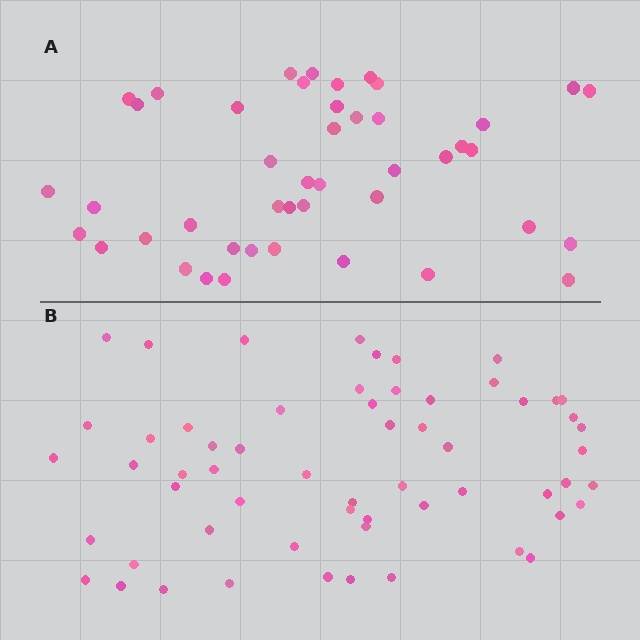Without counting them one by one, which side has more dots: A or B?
Region B (the bottom region) has more dots.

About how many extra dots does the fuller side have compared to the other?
Region B has approximately 15 more dots than region A.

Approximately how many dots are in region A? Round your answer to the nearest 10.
About 40 dots. (The exact count is 45, which rounds to 40.)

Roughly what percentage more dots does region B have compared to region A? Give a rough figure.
About 30% more.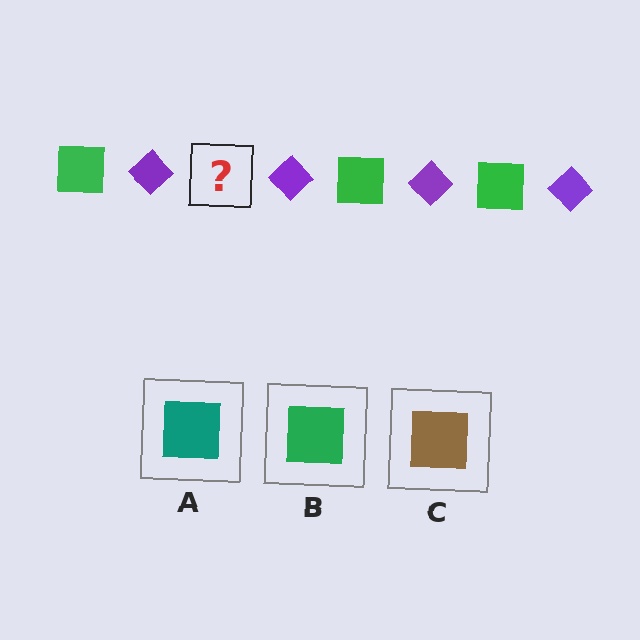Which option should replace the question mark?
Option B.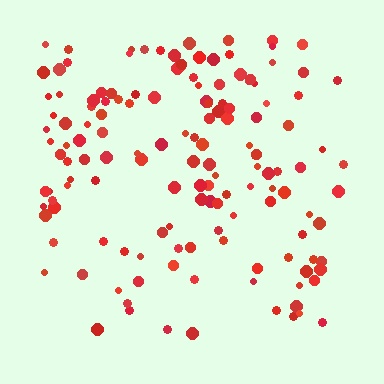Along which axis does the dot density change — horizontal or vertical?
Vertical.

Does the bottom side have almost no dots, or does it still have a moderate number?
Still a moderate number, just noticeably fewer than the top.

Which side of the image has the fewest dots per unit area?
The bottom.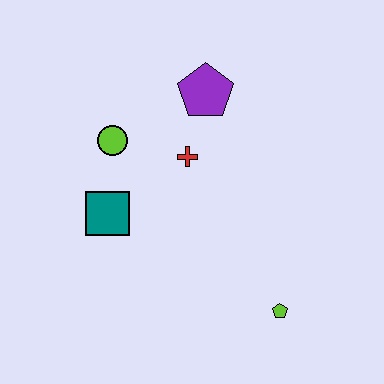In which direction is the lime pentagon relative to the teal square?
The lime pentagon is to the right of the teal square.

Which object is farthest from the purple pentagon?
The lime pentagon is farthest from the purple pentagon.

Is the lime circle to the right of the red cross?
No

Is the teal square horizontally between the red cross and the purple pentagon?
No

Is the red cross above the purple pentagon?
No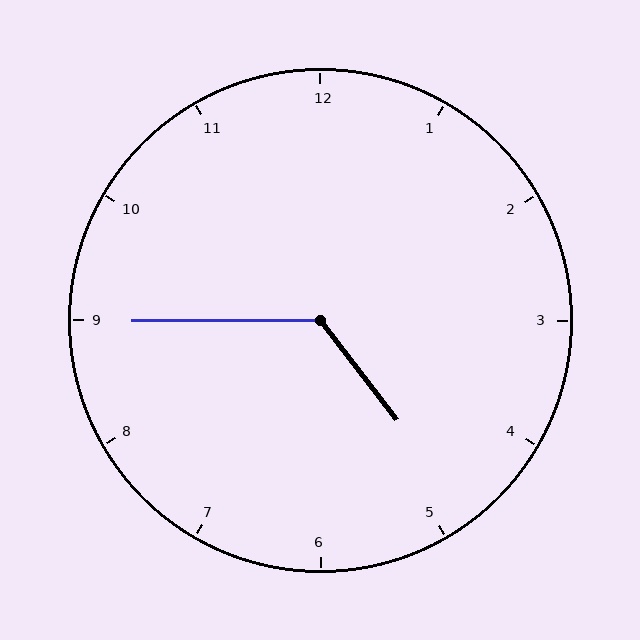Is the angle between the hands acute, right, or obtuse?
It is obtuse.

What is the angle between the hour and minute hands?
Approximately 128 degrees.